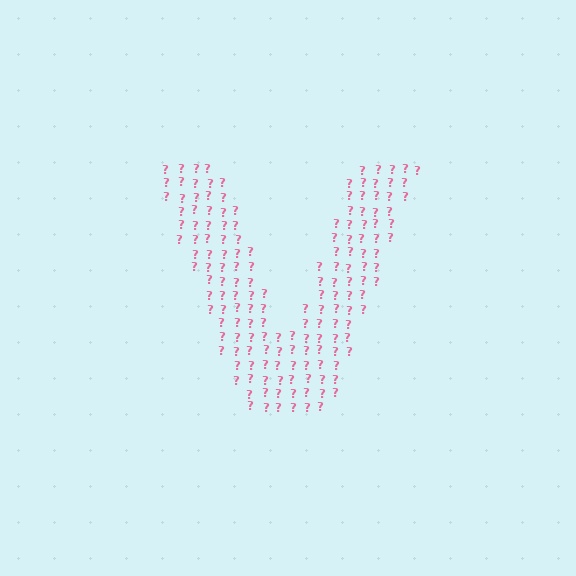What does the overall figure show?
The overall figure shows the letter V.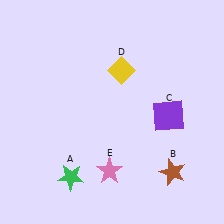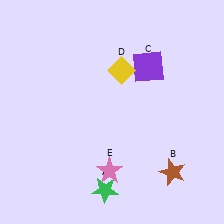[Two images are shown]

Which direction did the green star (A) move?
The green star (A) moved right.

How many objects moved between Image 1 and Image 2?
2 objects moved between the two images.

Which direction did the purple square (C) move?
The purple square (C) moved up.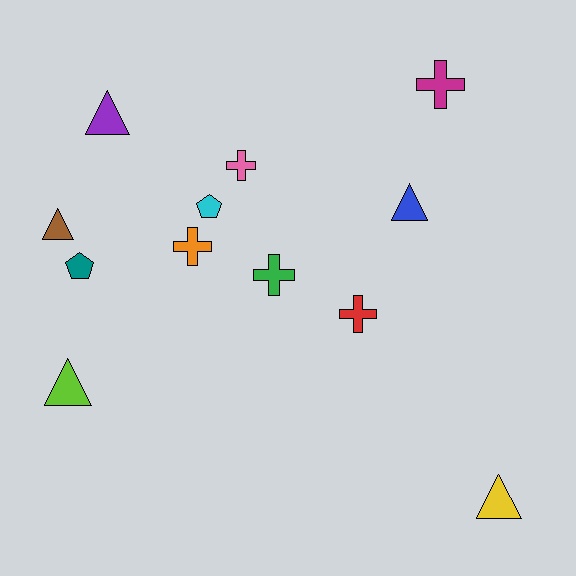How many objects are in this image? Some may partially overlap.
There are 12 objects.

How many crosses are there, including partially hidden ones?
There are 5 crosses.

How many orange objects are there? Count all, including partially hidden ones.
There is 1 orange object.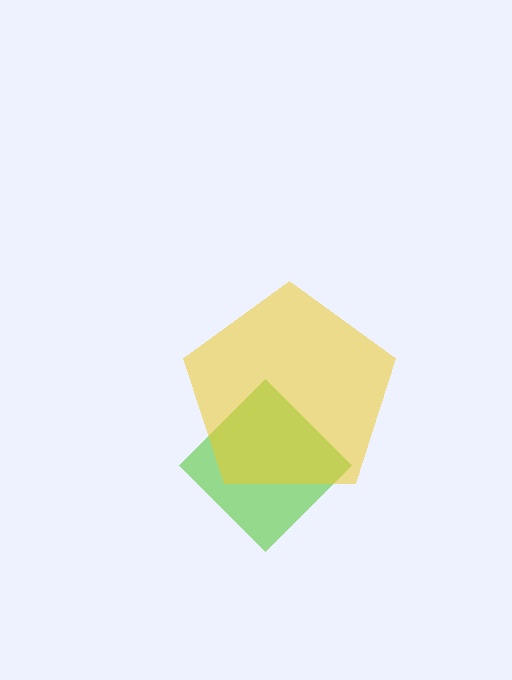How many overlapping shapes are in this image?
There are 2 overlapping shapes in the image.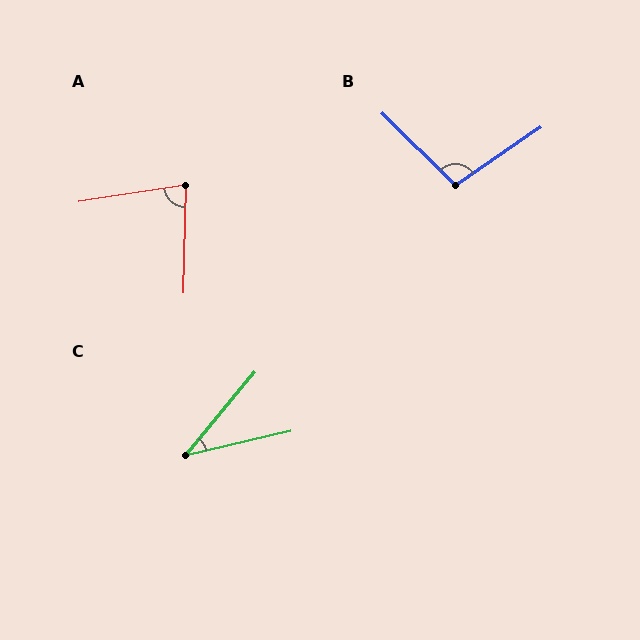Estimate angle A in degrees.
Approximately 80 degrees.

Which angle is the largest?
B, at approximately 101 degrees.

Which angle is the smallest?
C, at approximately 37 degrees.